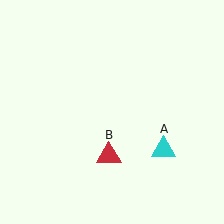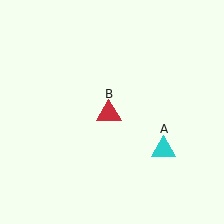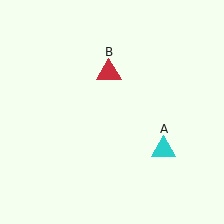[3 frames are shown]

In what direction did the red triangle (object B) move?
The red triangle (object B) moved up.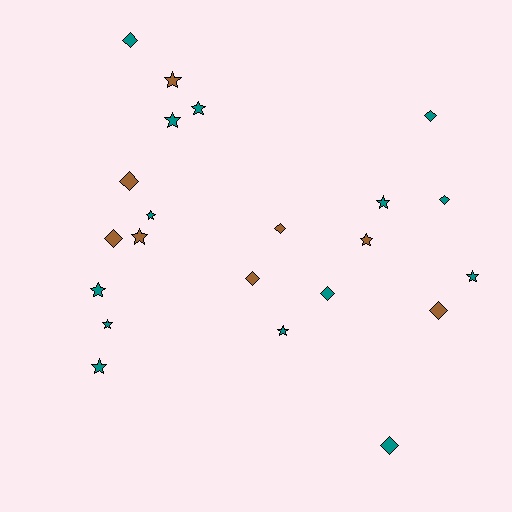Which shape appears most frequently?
Star, with 12 objects.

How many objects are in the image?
There are 22 objects.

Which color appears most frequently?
Teal, with 14 objects.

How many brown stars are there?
There are 3 brown stars.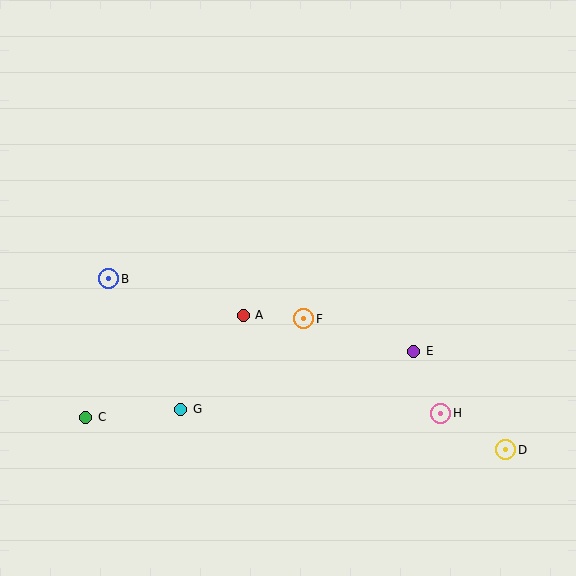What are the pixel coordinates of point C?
Point C is at (86, 417).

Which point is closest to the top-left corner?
Point B is closest to the top-left corner.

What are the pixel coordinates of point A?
Point A is at (243, 315).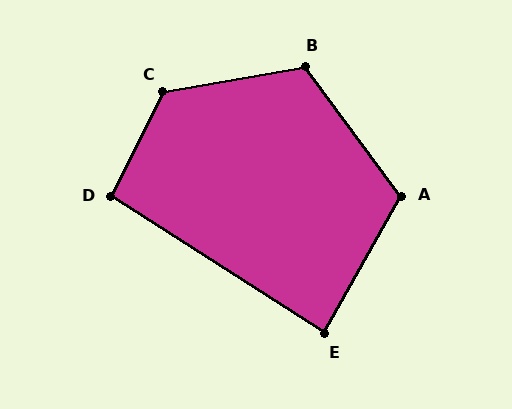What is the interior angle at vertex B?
Approximately 117 degrees (obtuse).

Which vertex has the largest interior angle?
C, at approximately 127 degrees.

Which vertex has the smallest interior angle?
E, at approximately 87 degrees.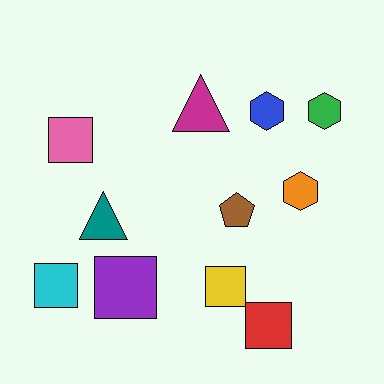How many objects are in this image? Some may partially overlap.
There are 11 objects.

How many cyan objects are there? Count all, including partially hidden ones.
There is 1 cyan object.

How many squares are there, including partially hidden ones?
There are 5 squares.